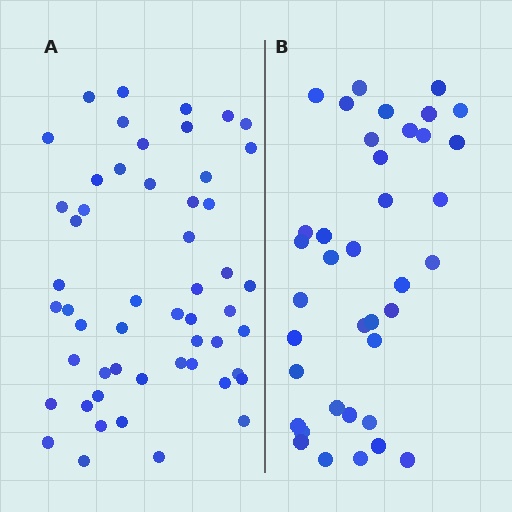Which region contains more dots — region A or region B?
Region A (the left region) has more dots.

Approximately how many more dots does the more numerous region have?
Region A has approximately 15 more dots than region B.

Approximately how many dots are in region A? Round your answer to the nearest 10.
About 50 dots. (The exact count is 53, which rounds to 50.)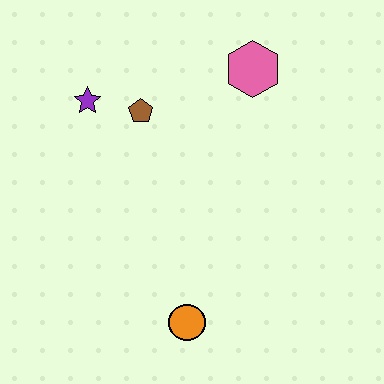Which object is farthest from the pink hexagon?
The orange circle is farthest from the pink hexagon.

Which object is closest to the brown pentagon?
The purple star is closest to the brown pentagon.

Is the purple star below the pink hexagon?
Yes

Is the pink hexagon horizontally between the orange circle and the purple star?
No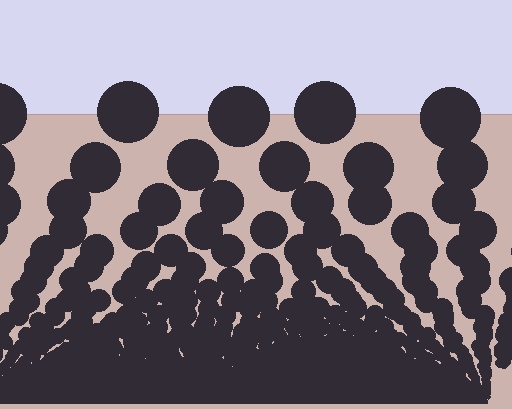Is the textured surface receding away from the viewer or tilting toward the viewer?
The surface appears to tilt toward the viewer. Texture elements get larger and sparser toward the top.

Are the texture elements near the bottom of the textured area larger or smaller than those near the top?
Smaller. The gradient is inverted — elements near the bottom are smaller and denser.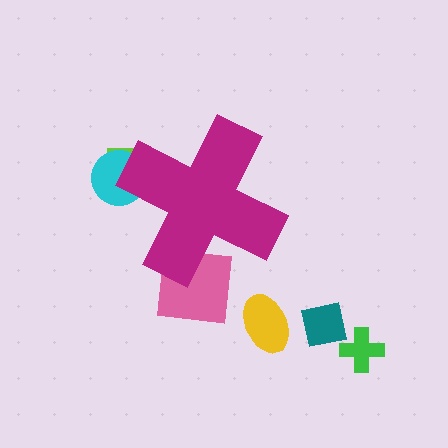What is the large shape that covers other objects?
A magenta cross.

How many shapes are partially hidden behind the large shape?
3 shapes are partially hidden.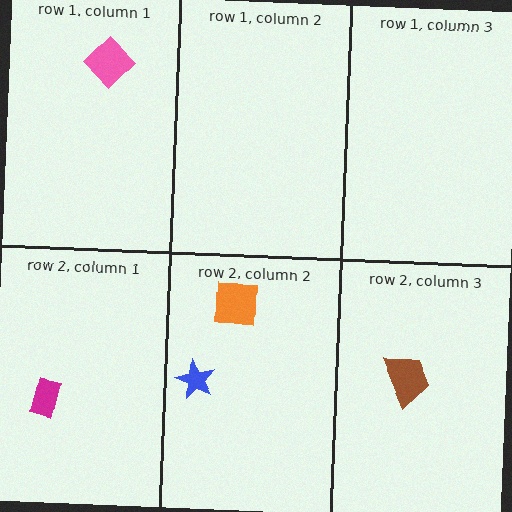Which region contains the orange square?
The row 2, column 2 region.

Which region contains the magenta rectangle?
The row 2, column 1 region.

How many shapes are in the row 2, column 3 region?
1.